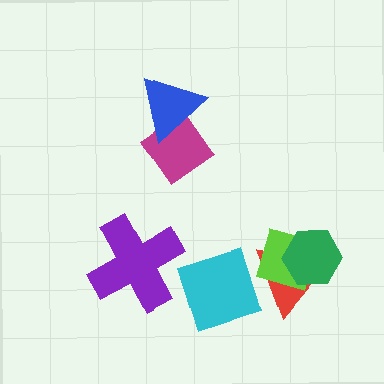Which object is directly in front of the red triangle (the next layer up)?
The lime square is directly in front of the red triangle.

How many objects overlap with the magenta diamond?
1 object overlaps with the magenta diamond.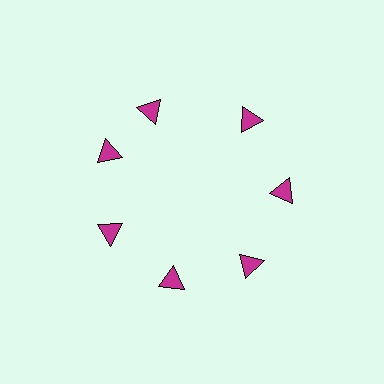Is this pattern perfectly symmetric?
No. The 7 magenta triangles are arranged in a ring, but one element near the 12 o'clock position is rotated out of alignment along the ring, breaking the 7-fold rotational symmetry.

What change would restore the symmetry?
The symmetry would be restored by rotating it back into even spacing with its neighbors so that all 7 triangles sit at equal angles and equal distance from the center.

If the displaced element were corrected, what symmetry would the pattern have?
It would have 7-fold rotational symmetry — the pattern would map onto itself every 51 degrees.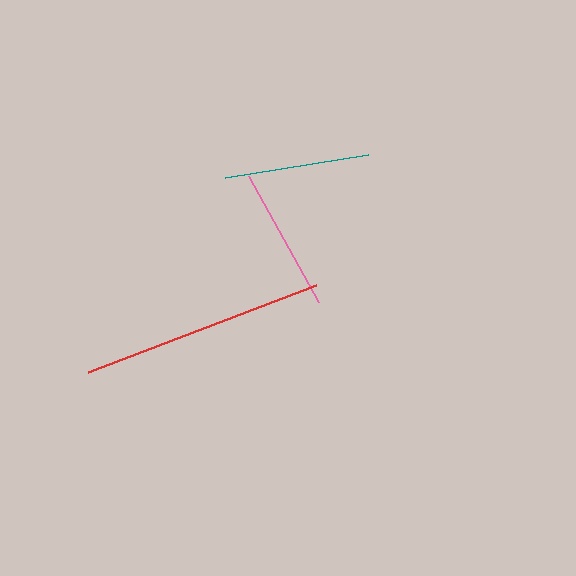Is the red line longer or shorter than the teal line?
The red line is longer than the teal line.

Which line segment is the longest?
The red line is the longest at approximately 244 pixels.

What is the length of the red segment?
The red segment is approximately 244 pixels long.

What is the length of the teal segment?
The teal segment is approximately 145 pixels long.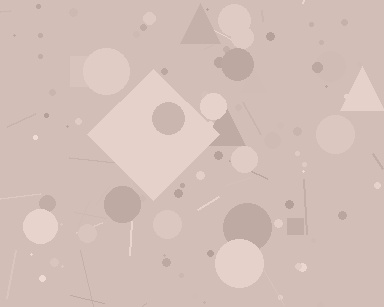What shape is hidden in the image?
A diamond is hidden in the image.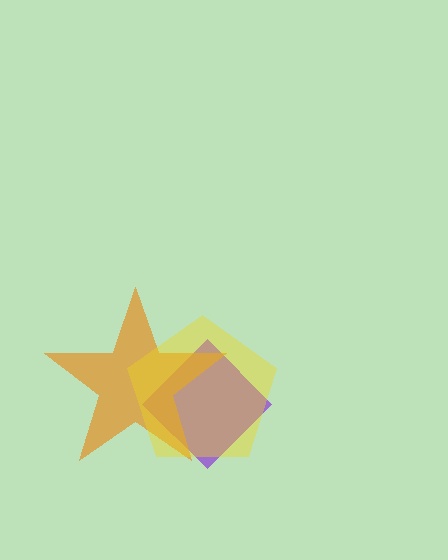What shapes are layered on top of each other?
The layered shapes are: a purple diamond, an orange star, a yellow pentagon.